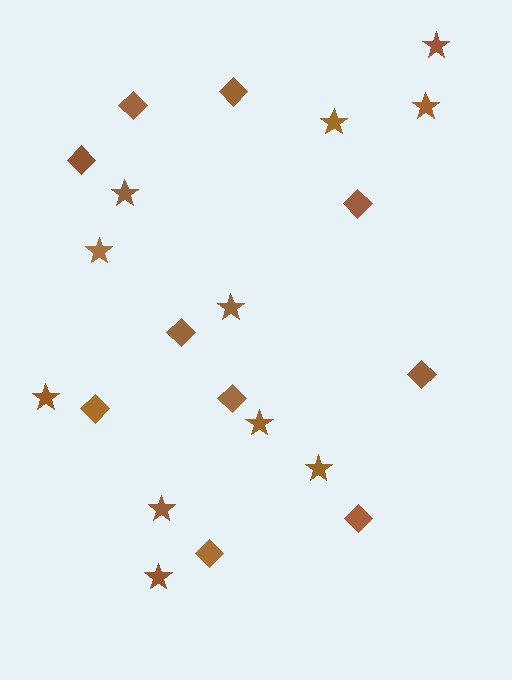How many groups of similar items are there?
There are 2 groups: one group of stars (11) and one group of diamonds (10).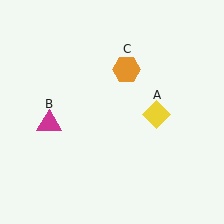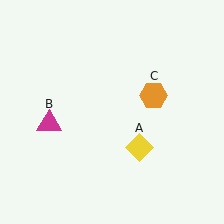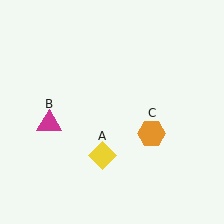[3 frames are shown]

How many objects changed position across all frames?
2 objects changed position: yellow diamond (object A), orange hexagon (object C).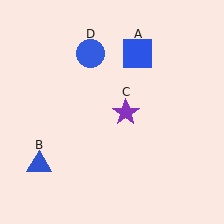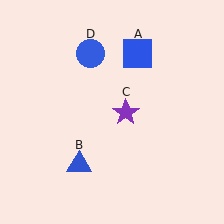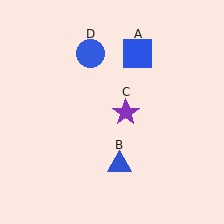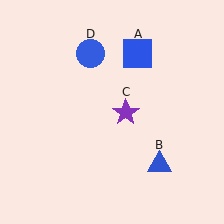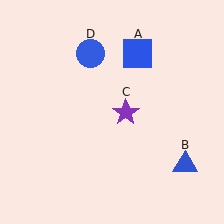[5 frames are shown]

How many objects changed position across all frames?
1 object changed position: blue triangle (object B).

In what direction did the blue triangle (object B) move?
The blue triangle (object B) moved right.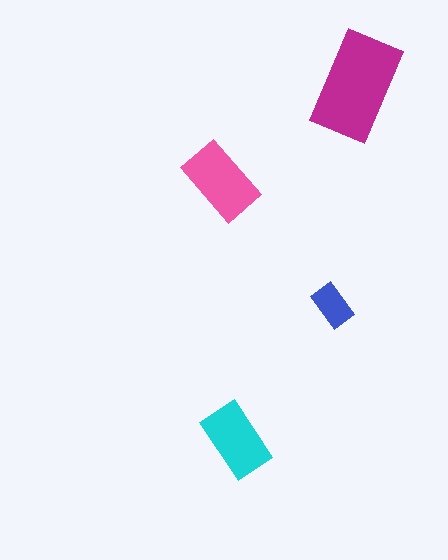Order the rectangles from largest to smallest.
the magenta one, the pink one, the cyan one, the blue one.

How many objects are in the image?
There are 4 objects in the image.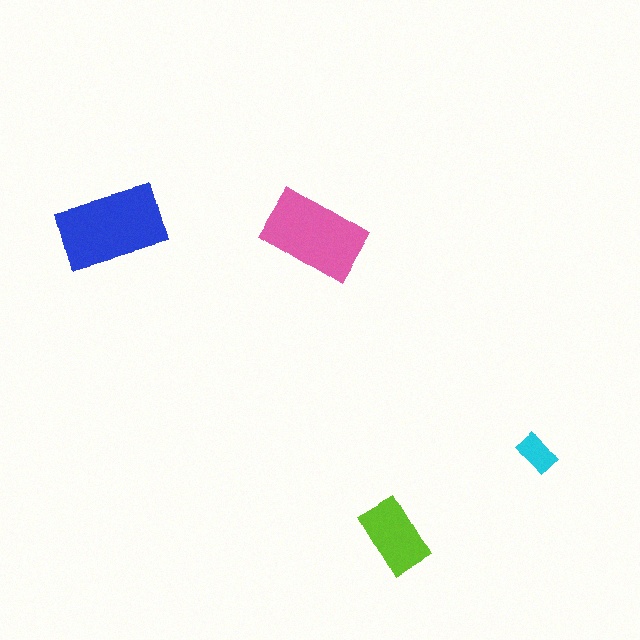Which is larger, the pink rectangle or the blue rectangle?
The blue one.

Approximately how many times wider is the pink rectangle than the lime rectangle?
About 1.5 times wider.